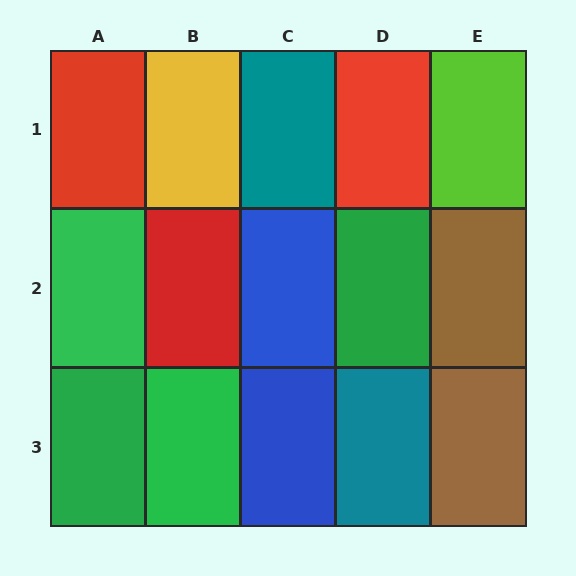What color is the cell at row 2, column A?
Green.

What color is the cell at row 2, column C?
Blue.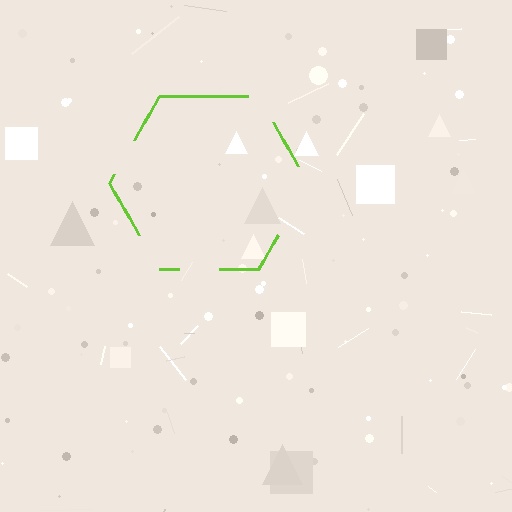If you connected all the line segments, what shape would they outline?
They would outline a hexagon.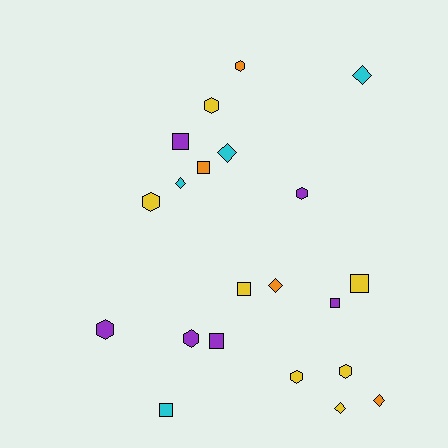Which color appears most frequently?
Yellow, with 7 objects.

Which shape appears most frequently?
Hexagon, with 8 objects.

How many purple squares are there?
There are 3 purple squares.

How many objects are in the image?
There are 21 objects.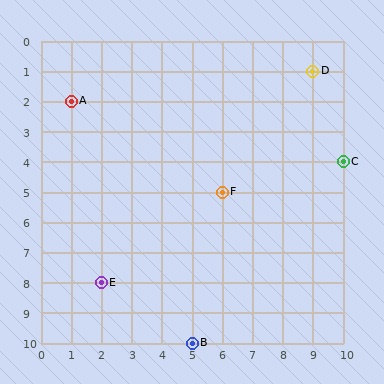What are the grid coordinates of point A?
Point A is at grid coordinates (1, 2).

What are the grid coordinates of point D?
Point D is at grid coordinates (9, 1).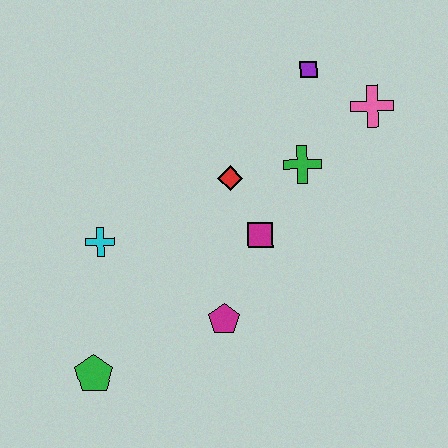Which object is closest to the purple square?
The pink cross is closest to the purple square.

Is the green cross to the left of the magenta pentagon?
No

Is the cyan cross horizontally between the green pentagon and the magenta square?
Yes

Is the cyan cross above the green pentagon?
Yes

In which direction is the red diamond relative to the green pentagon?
The red diamond is above the green pentagon.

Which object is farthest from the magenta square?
The green pentagon is farthest from the magenta square.